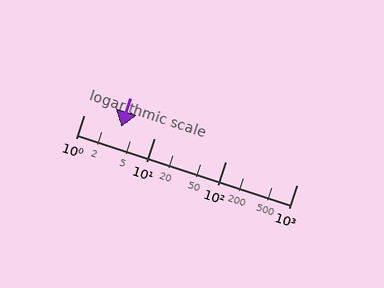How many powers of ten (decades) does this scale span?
The scale spans 3 decades, from 1 to 1000.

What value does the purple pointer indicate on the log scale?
The pointer indicates approximately 3.4.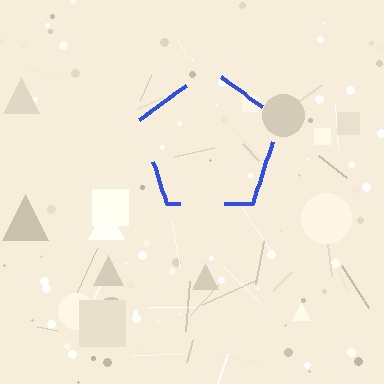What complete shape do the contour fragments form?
The contour fragments form a pentagon.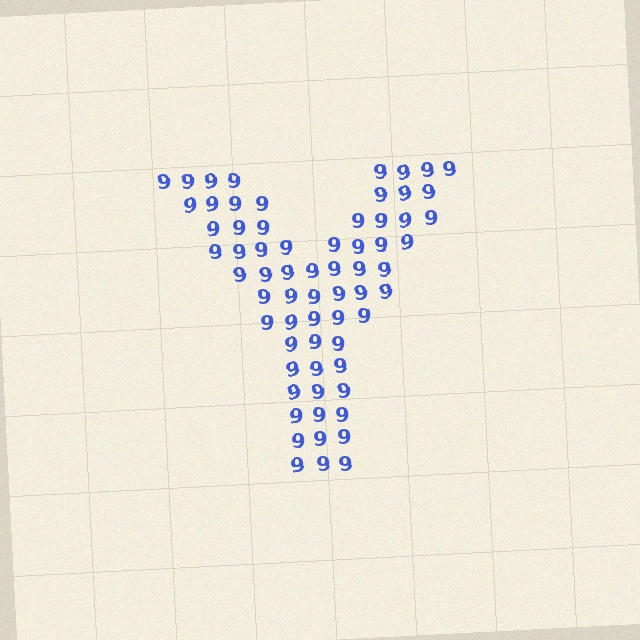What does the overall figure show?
The overall figure shows the letter Y.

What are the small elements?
The small elements are digit 9's.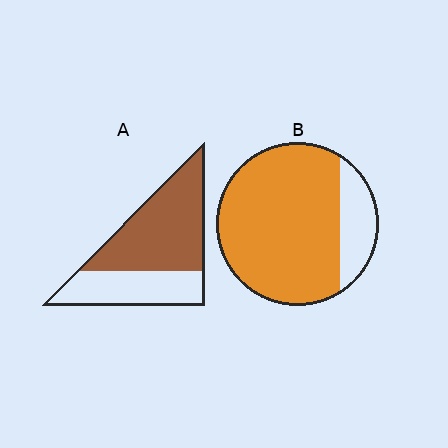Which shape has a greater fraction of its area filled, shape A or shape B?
Shape B.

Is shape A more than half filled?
Yes.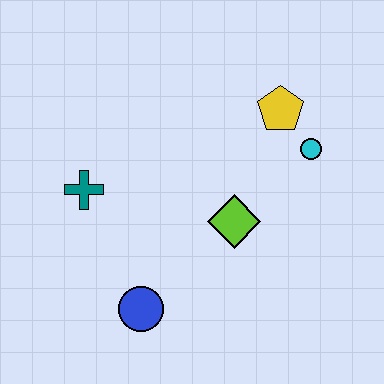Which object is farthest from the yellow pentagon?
The blue circle is farthest from the yellow pentagon.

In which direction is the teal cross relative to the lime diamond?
The teal cross is to the left of the lime diamond.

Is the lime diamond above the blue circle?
Yes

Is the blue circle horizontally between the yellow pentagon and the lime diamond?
No